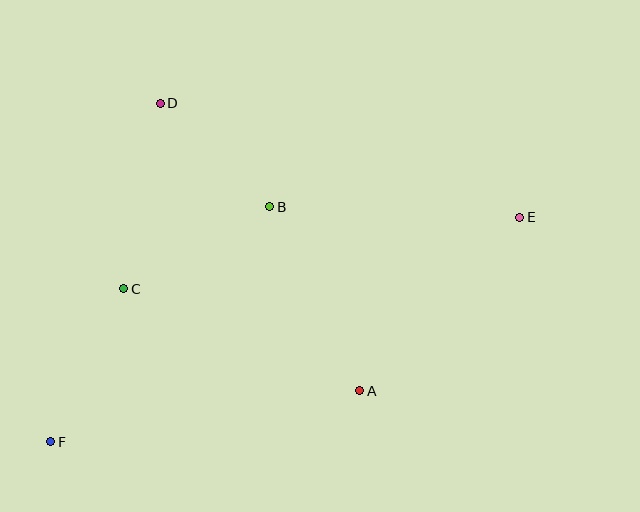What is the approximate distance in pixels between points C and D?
The distance between C and D is approximately 189 pixels.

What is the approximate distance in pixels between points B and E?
The distance between B and E is approximately 250 pixels.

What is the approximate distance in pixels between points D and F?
The distance between D and F is approximately 356 pixels.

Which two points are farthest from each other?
Points E and F are farthest from each other.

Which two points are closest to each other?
Points B and D are closest to each other.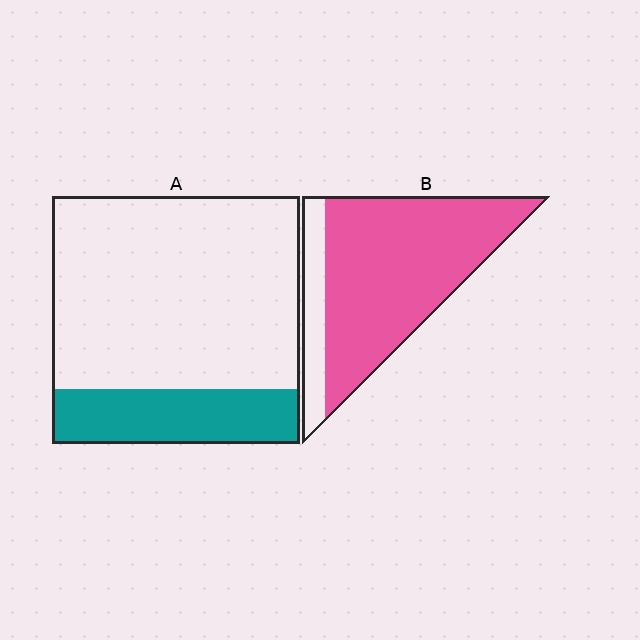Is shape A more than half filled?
No.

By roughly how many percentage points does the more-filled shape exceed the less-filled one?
By roughly 60 percentage points (B over A).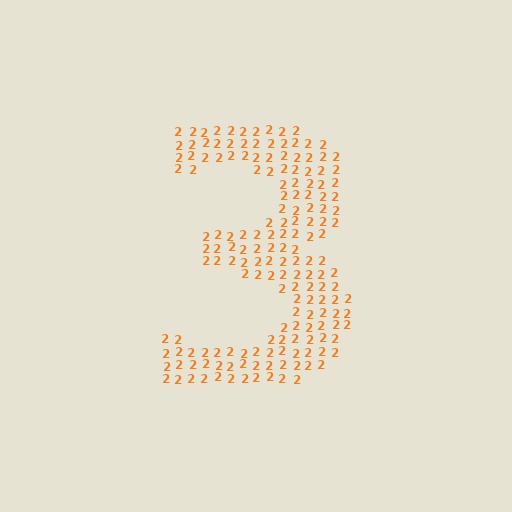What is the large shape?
The large shape is the digit 3.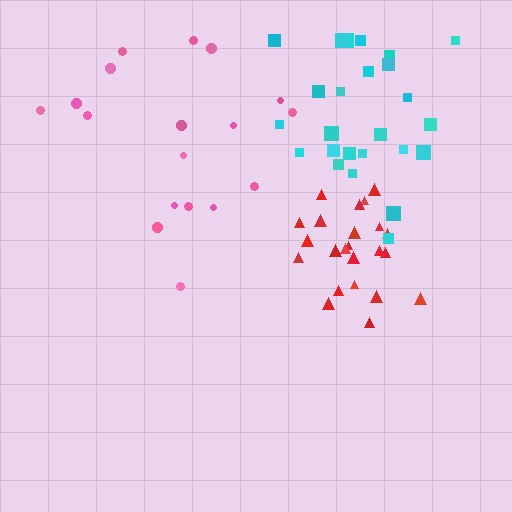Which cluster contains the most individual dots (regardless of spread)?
Cyan (25).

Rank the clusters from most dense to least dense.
red, cyan, pink.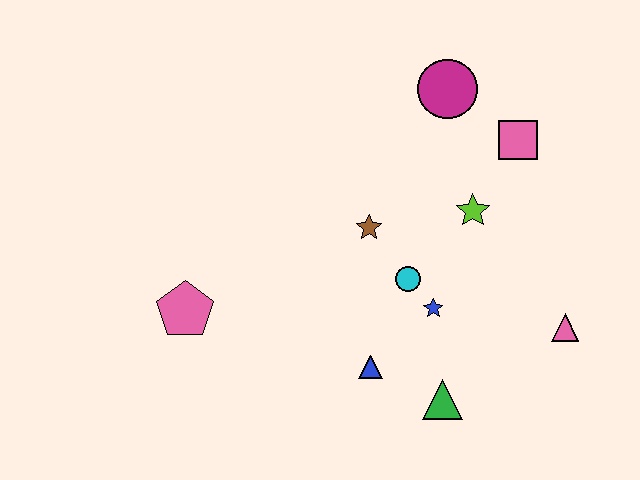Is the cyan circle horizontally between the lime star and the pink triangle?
No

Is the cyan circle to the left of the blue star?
Yes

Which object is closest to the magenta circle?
The pink square is closest to the magenta circle.